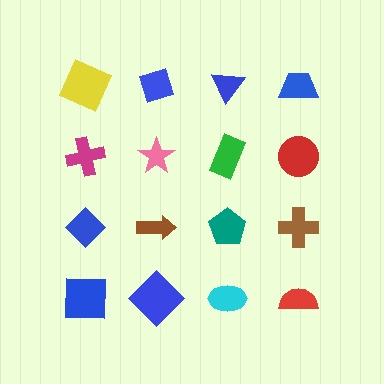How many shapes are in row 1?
4 shapes.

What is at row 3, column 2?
A brown arrow.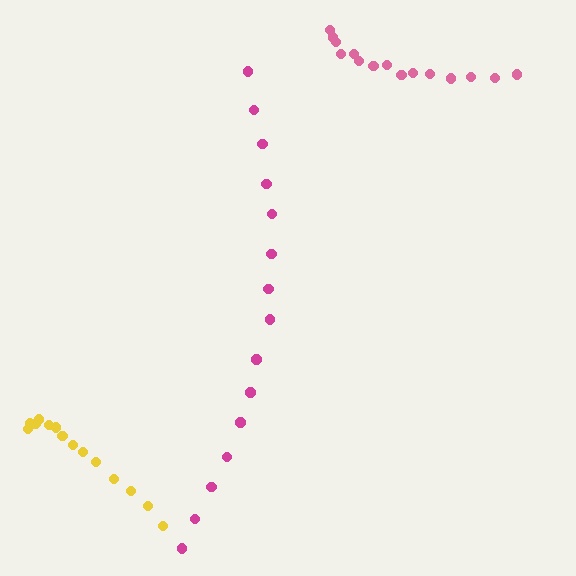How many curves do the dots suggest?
There are 3 distinct paths.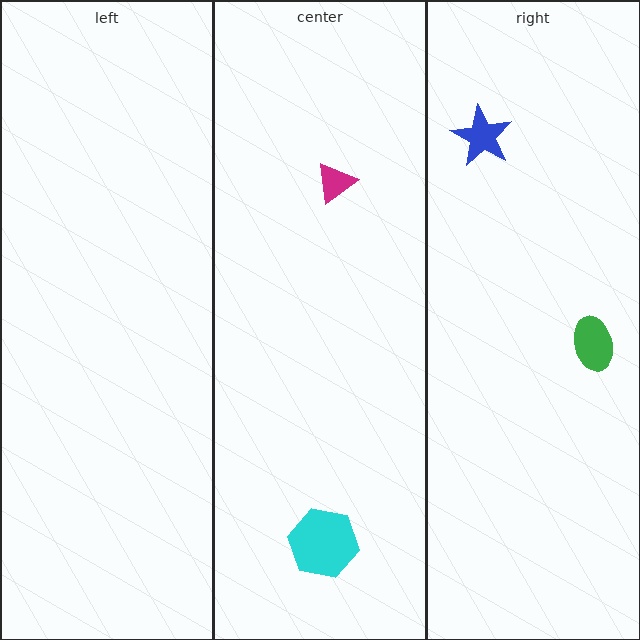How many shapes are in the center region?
2.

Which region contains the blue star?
The right region.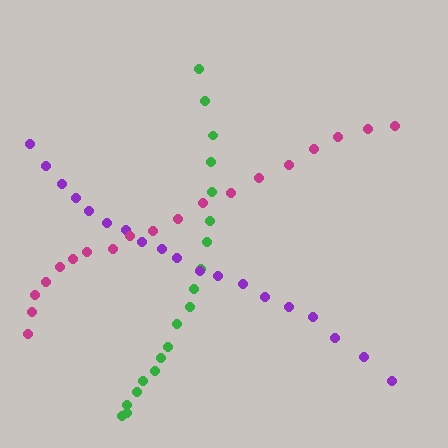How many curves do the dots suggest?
There are 3 distinct paths.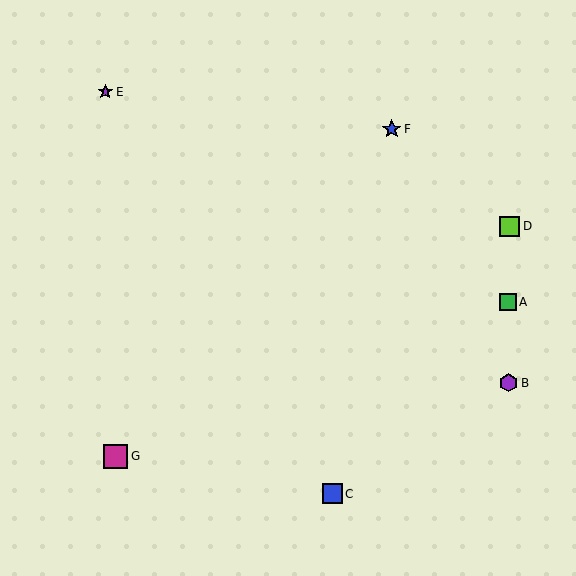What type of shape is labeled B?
Shape B is a purple hexagon.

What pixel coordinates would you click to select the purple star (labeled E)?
Click at (105, 92) to select the purple star E.